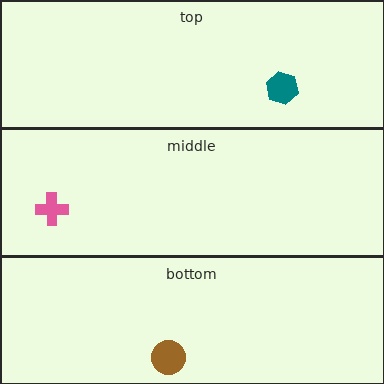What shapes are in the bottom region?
The brown circle.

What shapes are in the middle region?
The pink cross.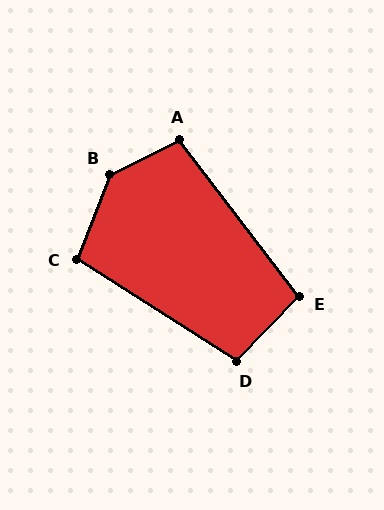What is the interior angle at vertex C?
Approximately 101 degrees (obtuse).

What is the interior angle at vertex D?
Approximately 102 degrees (obtuse).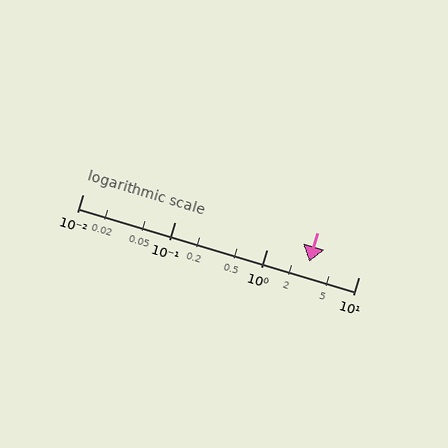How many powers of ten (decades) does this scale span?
The scale spans 3 decades, from 0.01 to 10.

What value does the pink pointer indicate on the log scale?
The pointer indicates approximately 2.9.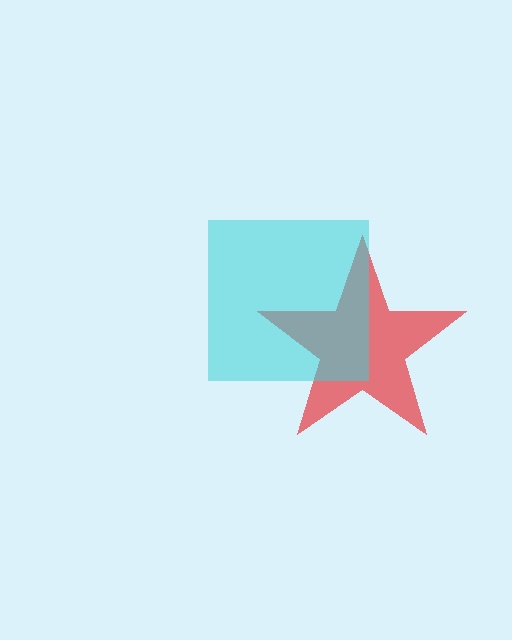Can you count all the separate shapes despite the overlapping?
Yes, there are 2 separate shapes.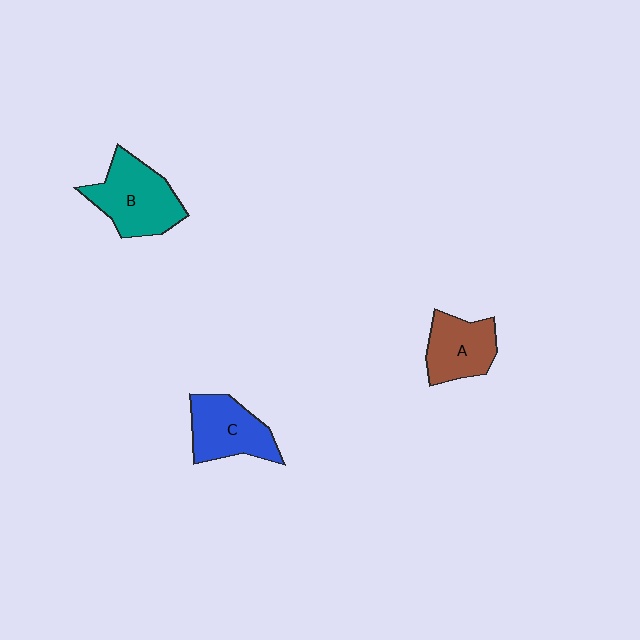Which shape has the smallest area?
Shape A (brown).